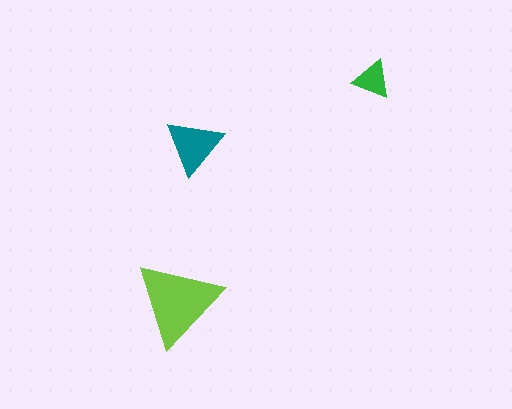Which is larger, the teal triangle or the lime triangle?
The lime one.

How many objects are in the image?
There are 3 objects in the image.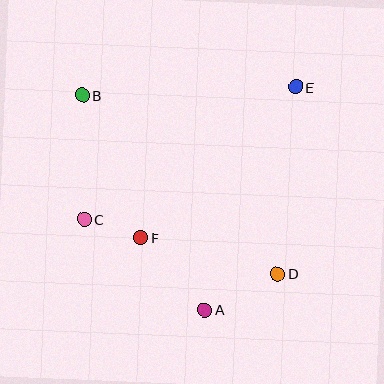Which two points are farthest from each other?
Points B and D are farthest from each other.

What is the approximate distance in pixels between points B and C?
The distance between B and C is approximately 124 pixels.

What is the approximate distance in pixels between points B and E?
The distance between B and E is approximately 214 pixels.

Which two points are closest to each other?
Points C and F are closest to each other.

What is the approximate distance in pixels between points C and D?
The distance between C and D is approximately 201 pixels.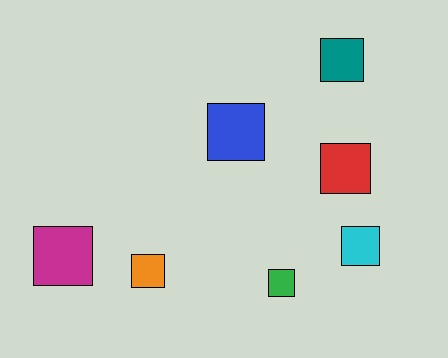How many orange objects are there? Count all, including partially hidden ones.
There is 1 orange object.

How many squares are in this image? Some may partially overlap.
There are 7 squares.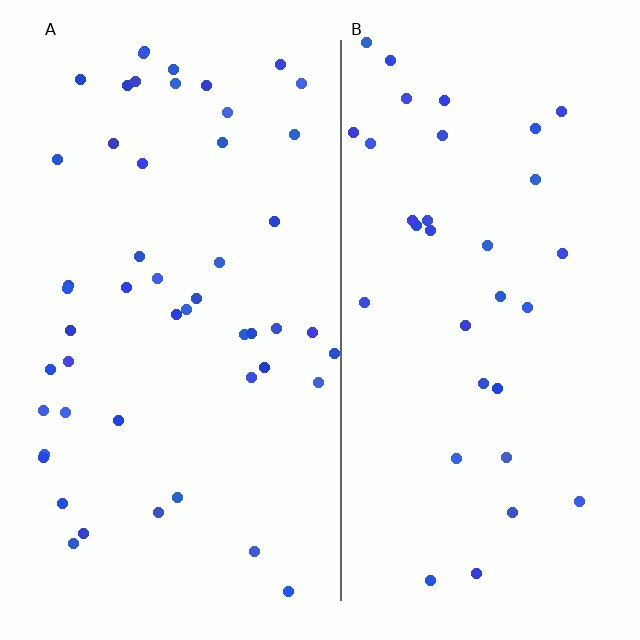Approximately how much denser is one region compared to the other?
Approximately 1.5× — region A over region B.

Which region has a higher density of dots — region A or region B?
A (the left).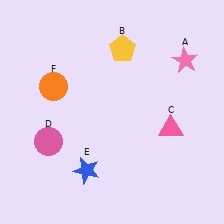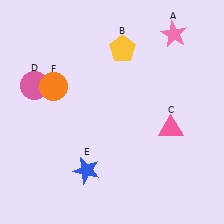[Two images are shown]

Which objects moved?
The objects that moved are: the pink star (A), the pink circle (D).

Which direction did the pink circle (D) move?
The pink circle (D) moved up.